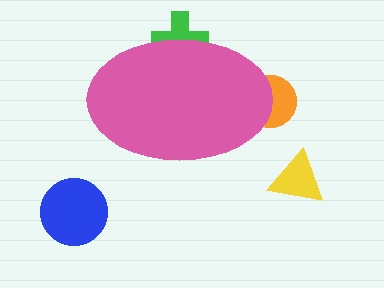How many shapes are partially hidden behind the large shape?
2 shapes are partially hidden.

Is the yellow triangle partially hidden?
No, the yellow triangle is fully visible.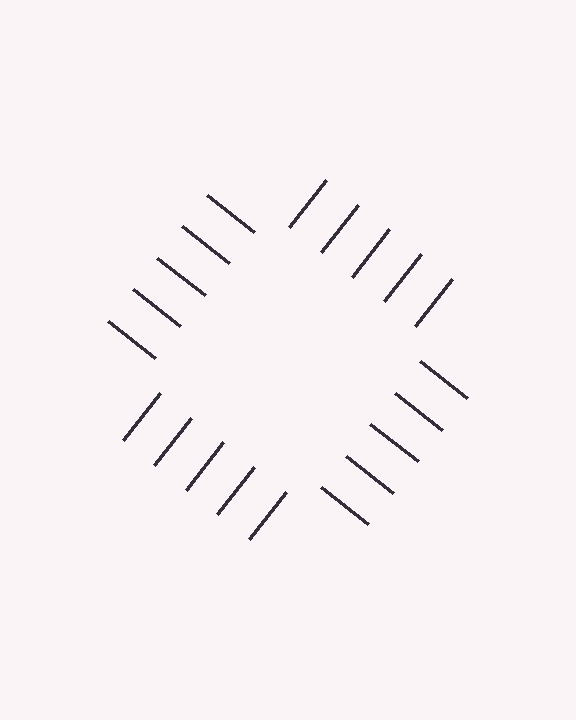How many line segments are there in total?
20 — 5 along each of the 4 edges.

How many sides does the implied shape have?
4 sides — the line-ends trace a square.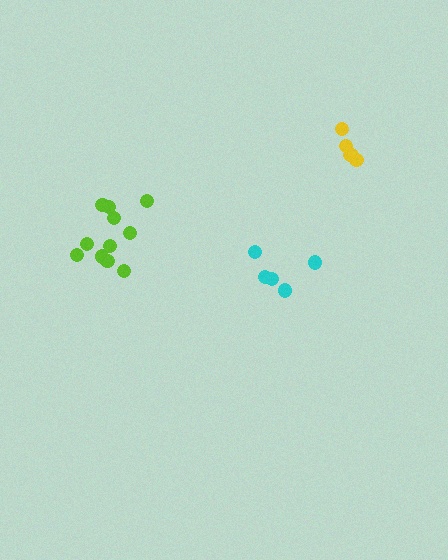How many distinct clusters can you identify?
There are 3 distinct clusters.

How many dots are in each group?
Group 1: 5 dots, Group 2: 11 dots, Group 3: 5 dots (21 total).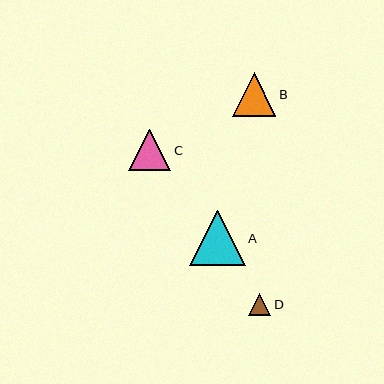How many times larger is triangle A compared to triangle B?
Triangle A is approximately 1.3 times the size of triangle B.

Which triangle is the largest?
Triangle A is the largest with a size of approximately 55 pixels.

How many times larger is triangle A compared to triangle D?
Triangle A is approximately 2.5 times the size of triangle D.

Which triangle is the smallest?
Triangle D is the smallest with a size of approximately 22 pixels.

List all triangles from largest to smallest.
From largest to smallest: A, B, C, D.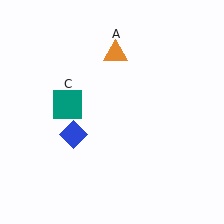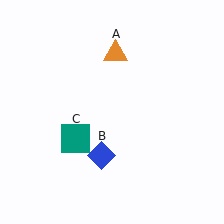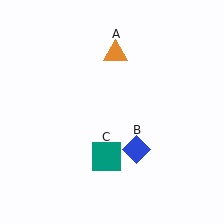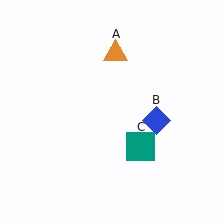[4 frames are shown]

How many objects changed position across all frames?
2 objects changed position: blue diamond (object B), teal square (object C).